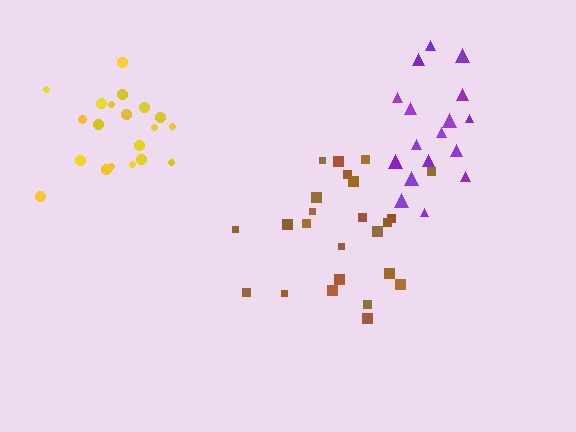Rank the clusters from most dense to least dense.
yellow, brown, purple.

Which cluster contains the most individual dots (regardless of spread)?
Brown (24).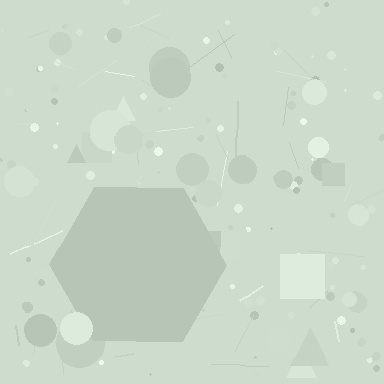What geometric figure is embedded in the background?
A hexagon is embedded in the background.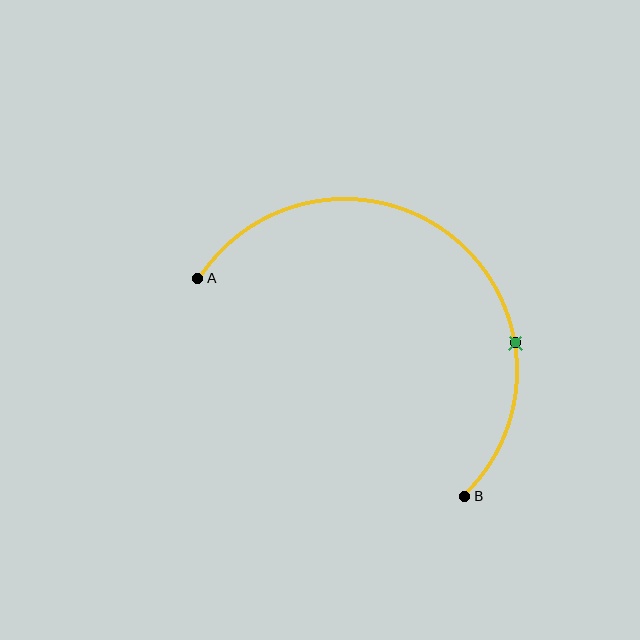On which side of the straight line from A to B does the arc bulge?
The arc bulges above and to the right of the straight line connecting A and B.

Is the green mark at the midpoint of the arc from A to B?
No. The green mark lies on the arc but is closer to endpoint B. The arc midpoint would be at the point on the curve equidistant along the arc from both A and B.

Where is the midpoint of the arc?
The arc midpoint is the point on the curve farthest from the straight line joining A and B. It sits above and to the right of that line.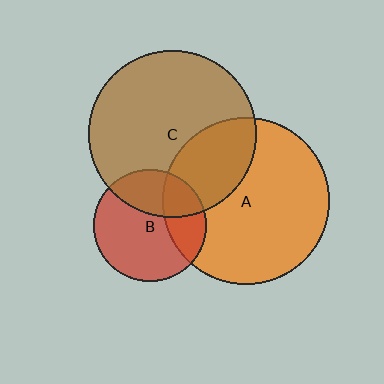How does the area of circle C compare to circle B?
Approximately 2.2 times.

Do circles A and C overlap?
Yes.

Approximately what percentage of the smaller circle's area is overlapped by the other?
Approximately 30%.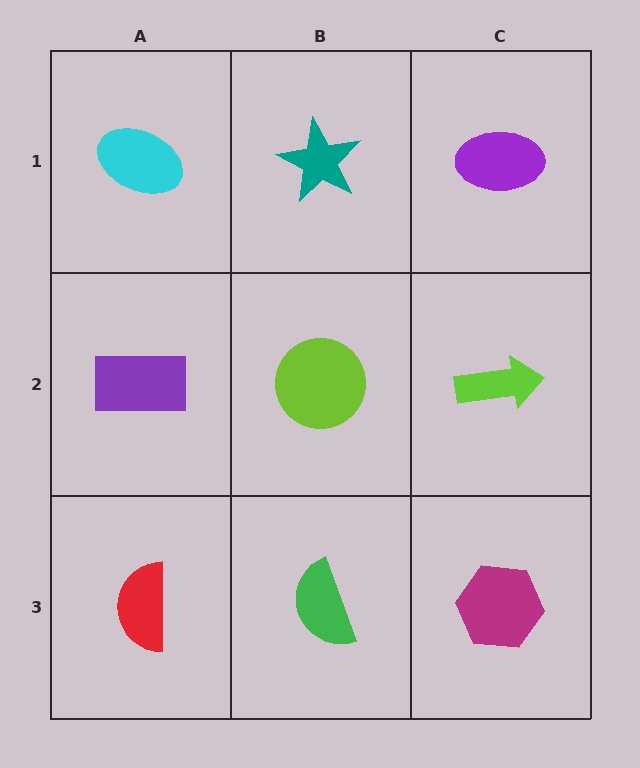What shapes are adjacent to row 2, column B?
A teal star (row 1, column B), a green semicircle (row 3, column B), a purple rectangle (row 2, column A), a lime arrow (row 2, column C).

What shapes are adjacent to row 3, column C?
A lime arrow (row 2, column C), a green semicircle (row 3, column B).